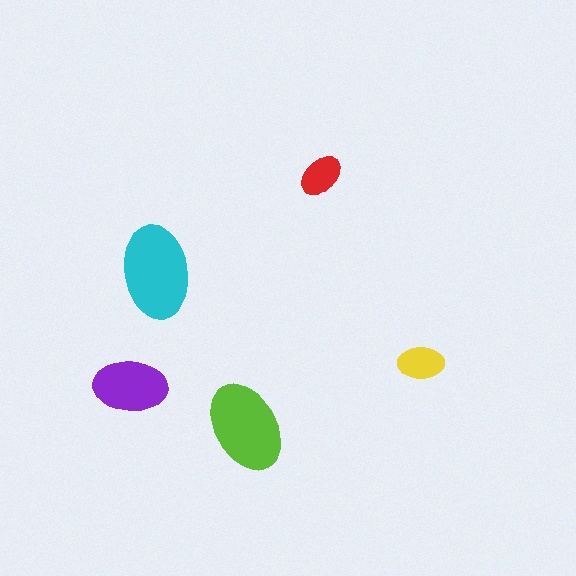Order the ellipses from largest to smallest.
the cyan one, the lime one, the purple one, the yellow one, the red one.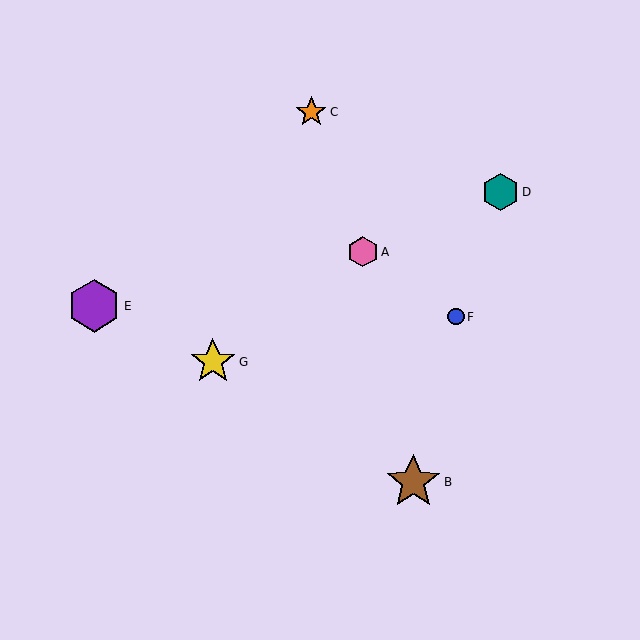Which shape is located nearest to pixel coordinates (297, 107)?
The orange star (labeled C) at (311, 112) is nearest to that location.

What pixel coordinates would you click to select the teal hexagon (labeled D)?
Click at (500, 192) to select the teal hexagon D.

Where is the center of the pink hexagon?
The center of the pink hexagon is at (363, 252).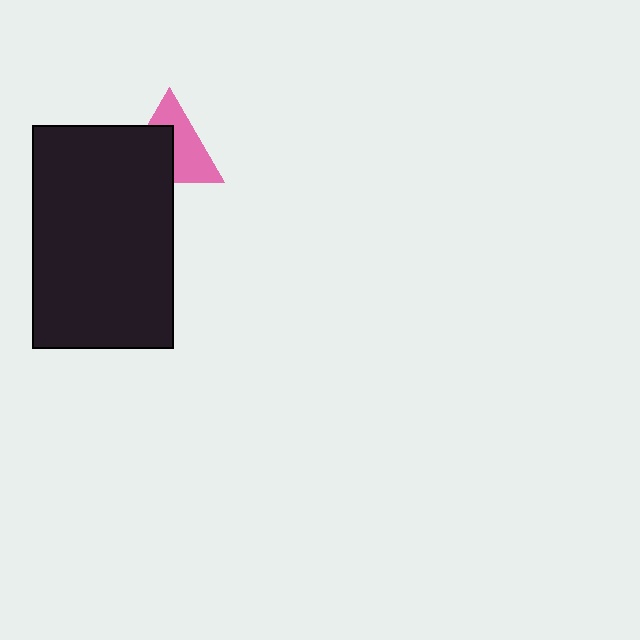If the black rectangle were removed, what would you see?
You would see the complete pink triangle.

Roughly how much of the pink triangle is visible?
About half of it is visible (roughly 54%).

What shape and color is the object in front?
The object in front is a black rectangle.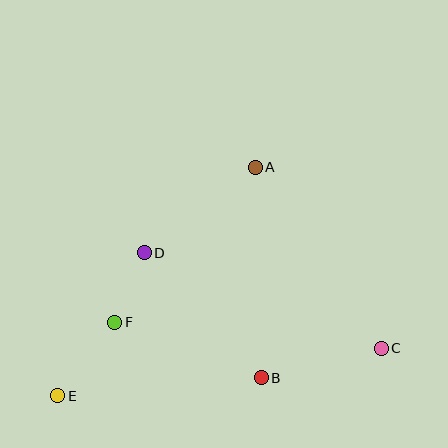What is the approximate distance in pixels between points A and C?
The distance between A and C is approximately 220 pixels.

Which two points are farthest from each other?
Points C and E are farthest from each other.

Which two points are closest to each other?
Points D and F are closest to each other.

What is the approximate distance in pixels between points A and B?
The distance between A and B is approximately 211 pixels.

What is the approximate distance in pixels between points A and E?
The distance between A and E is approximately 302 pixels.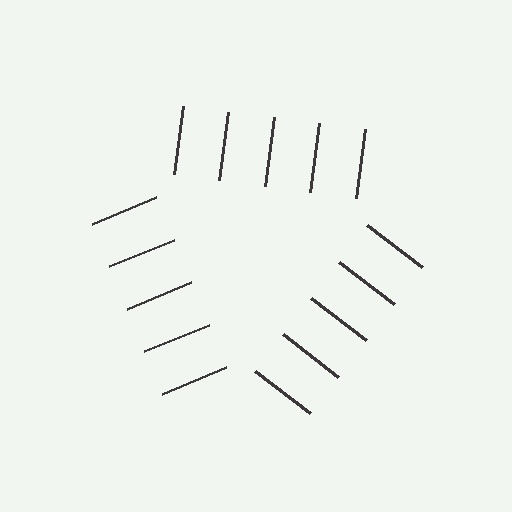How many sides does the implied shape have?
3 sides — the line-ends trace a triangle.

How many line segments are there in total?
15 — 5 along each of the 3 edges.